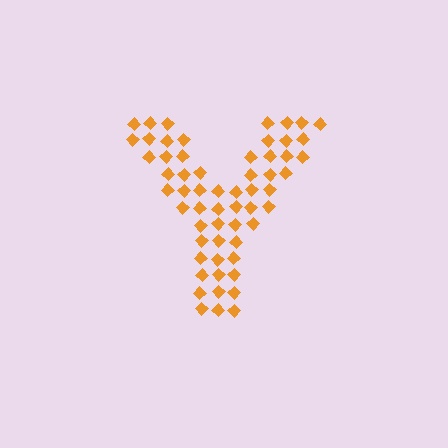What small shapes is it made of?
It is made of small diamonds.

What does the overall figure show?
The overall figure shows the letter Y.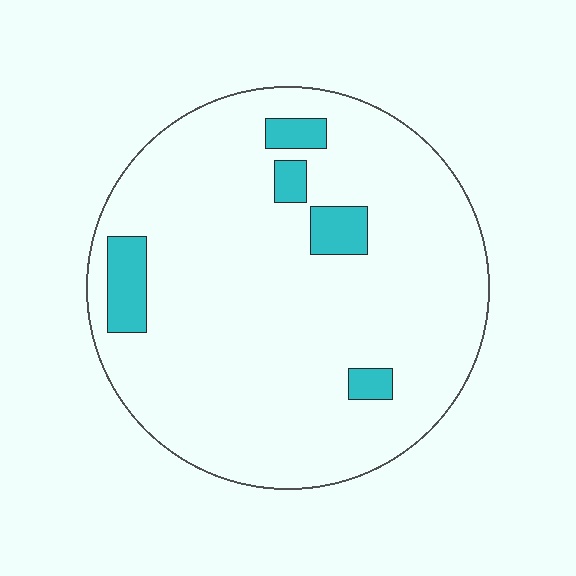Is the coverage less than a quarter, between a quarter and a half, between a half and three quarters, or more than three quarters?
Less than a quarter.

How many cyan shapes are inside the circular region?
5.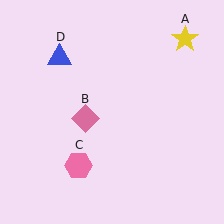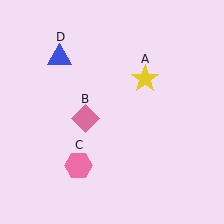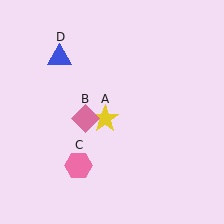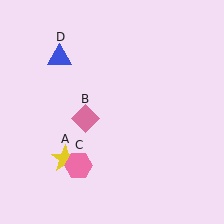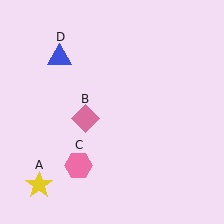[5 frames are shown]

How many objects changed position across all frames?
1 object changed position: yellow star (object A).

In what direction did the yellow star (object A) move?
The yellow star (object A) moved down and to the left.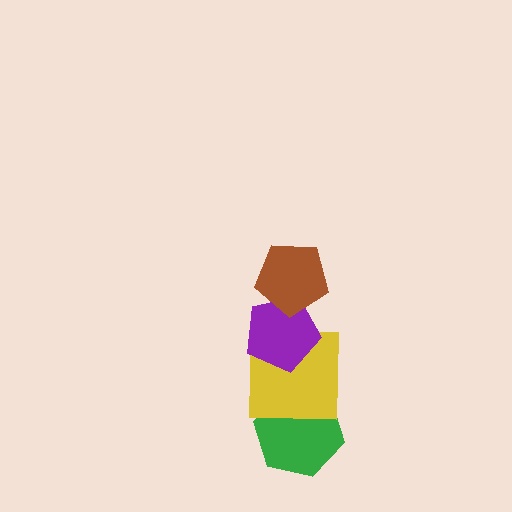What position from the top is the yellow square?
The yellow square is 3rd from the top.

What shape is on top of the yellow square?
The purple pentagon is on top of the yellow square.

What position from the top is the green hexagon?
The green hexagon is 4th from the top.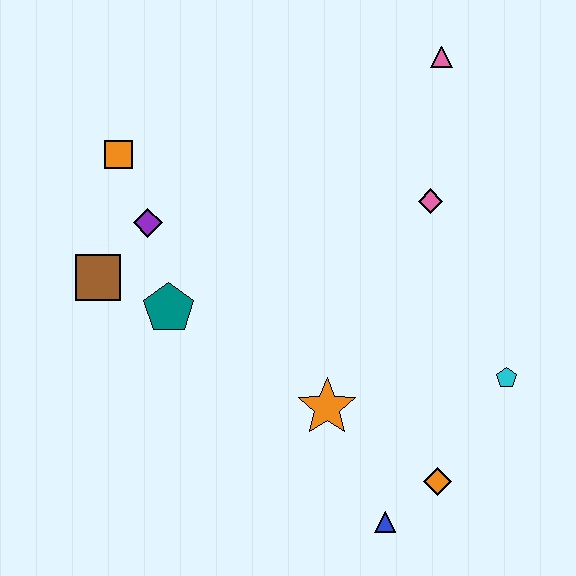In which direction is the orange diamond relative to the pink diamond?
The orange diamond is below the pink diamond.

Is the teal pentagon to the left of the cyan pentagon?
Yes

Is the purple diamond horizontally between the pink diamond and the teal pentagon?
No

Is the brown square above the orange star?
Yes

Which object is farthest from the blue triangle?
The pink triangle is farthest from the blue triangle.